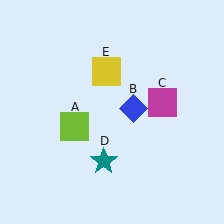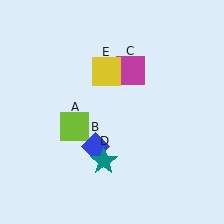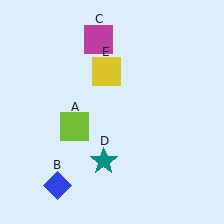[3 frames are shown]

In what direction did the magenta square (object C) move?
The magenta square (object C) moved up and to the left.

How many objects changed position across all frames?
2 objects changed position: blue diamond (object B), magenta square (object C).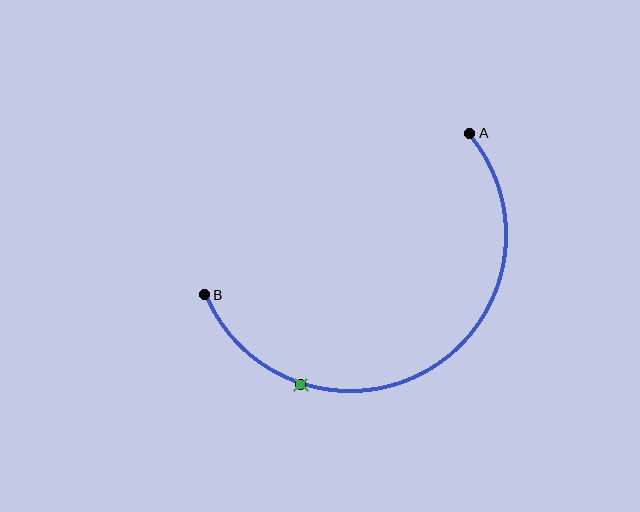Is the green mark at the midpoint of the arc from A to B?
No. The green mark lies on the arc but is closer to endpoint B. The arc midpoint would be at the point on the curve equidistant along the arc from both A and B.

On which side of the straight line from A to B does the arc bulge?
The arc bulges below the straight line connecting A and B.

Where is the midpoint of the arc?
The arc midpoint is the point on the curve farthest from the straight line joining A and B. It sits below that line.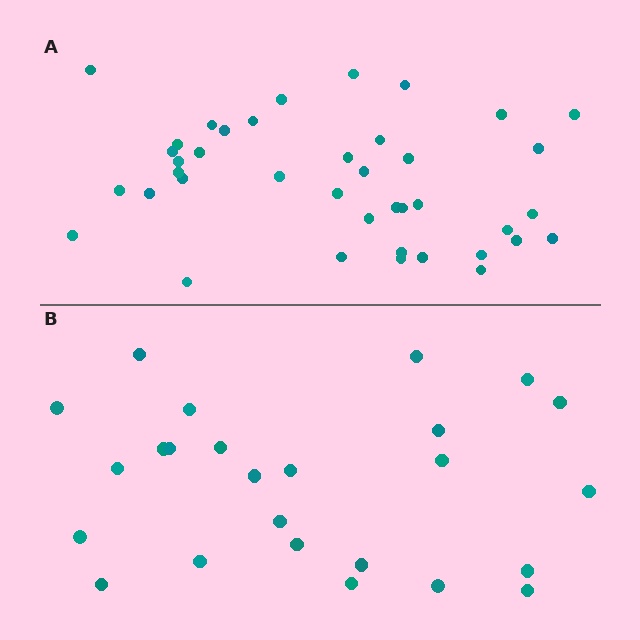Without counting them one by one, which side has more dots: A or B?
Region A (the top region) has more dots.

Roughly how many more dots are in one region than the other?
Region A has approximately 15 more dots than region B.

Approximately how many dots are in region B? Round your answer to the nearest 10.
About 20 dots. (The exact count is 25, which rounds to 20.)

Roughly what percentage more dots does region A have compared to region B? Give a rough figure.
About 60% more.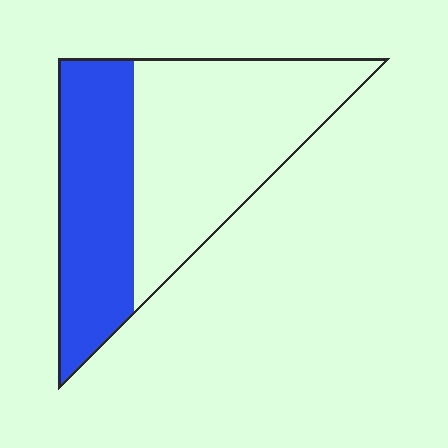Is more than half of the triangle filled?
No.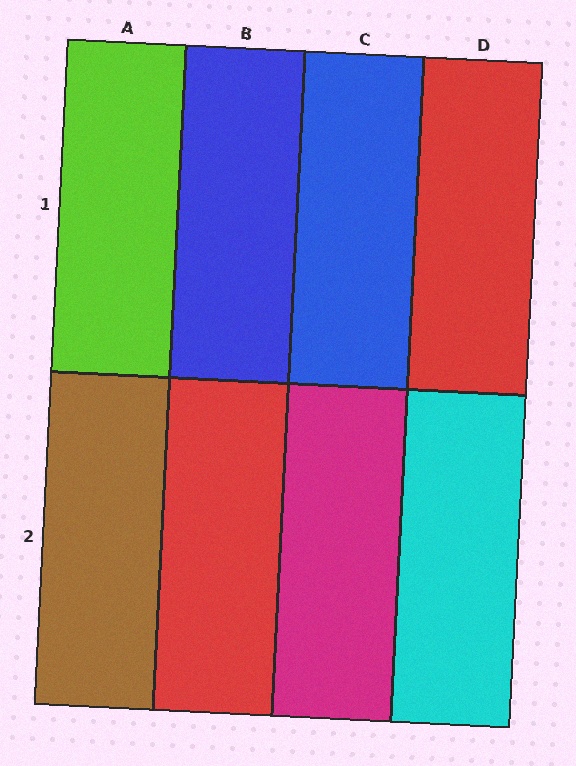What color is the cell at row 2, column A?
Brown.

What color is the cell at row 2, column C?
Magenta.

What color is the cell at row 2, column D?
Cyan.